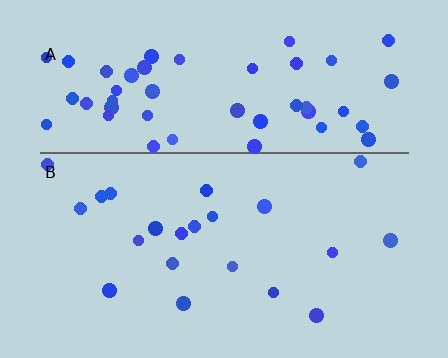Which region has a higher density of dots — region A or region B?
A (the top).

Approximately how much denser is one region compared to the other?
Approximately 2.5× — region A over region B.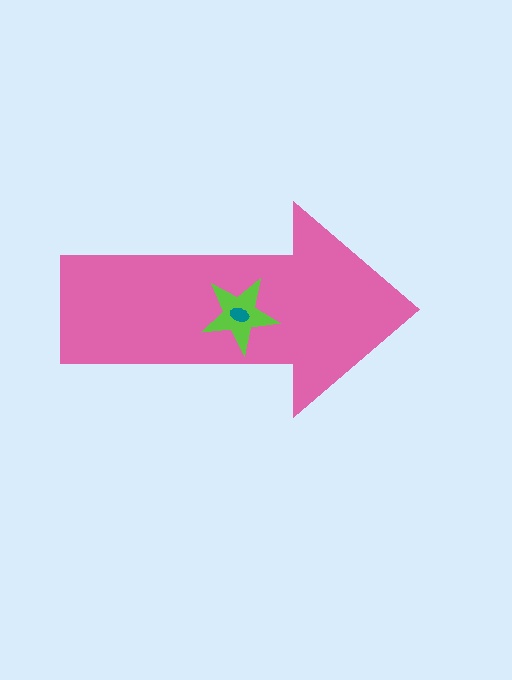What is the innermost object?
The teal ellipse.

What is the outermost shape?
The pink arrow.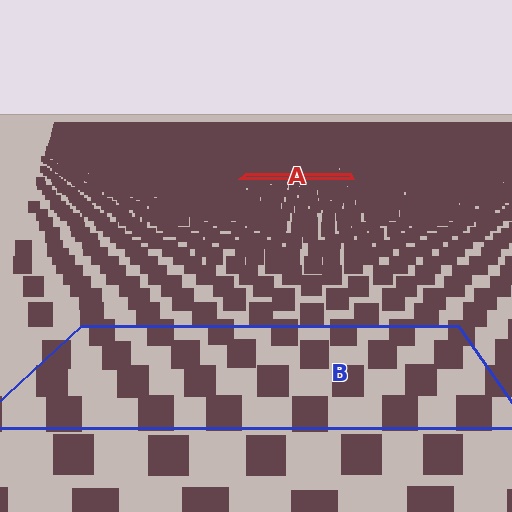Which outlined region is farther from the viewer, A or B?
Region A is farther from the viewer — the texture elements inside it appear smaller and more densely packed.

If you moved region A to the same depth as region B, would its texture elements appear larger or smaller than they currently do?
They would appear larger. At a closer depth, the same texture elements are projected at a bigger on-screen size.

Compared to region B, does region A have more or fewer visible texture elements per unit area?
Region A has more texture elements per unit area — they are packed more densely because it is farther away.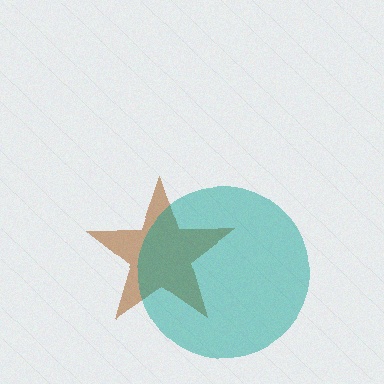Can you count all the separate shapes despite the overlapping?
Yes, there are 2 separate shapes.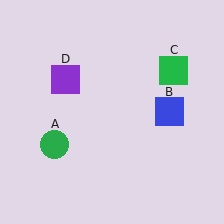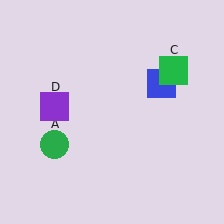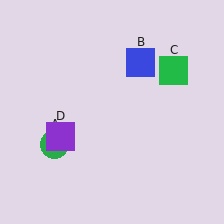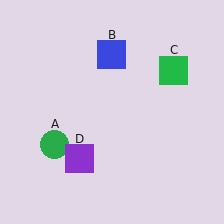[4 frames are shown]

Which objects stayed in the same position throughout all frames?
Green circle (object A) and green square (object C) remained stationary.